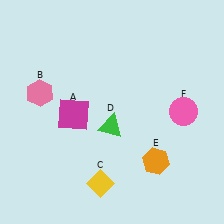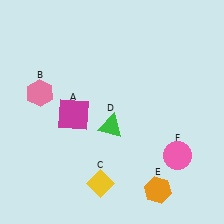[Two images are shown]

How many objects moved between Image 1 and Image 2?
2 objects moved between the two images.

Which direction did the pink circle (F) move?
The pink circle (F) moved down.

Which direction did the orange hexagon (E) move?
The orange hexagon (E) moved down.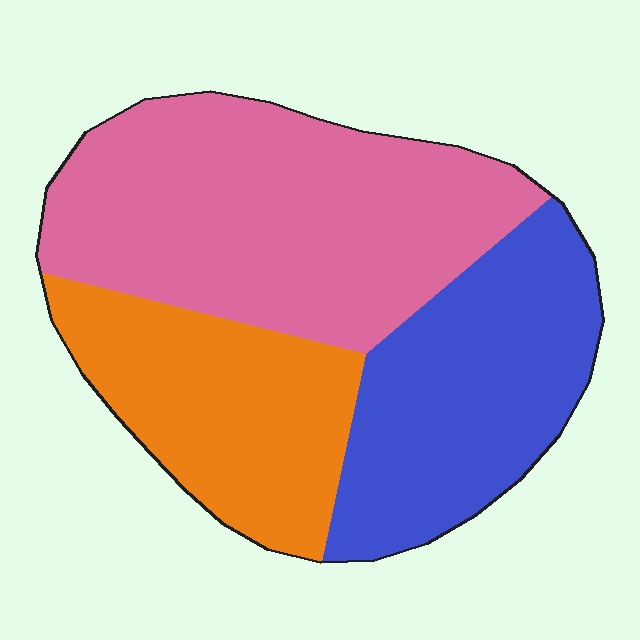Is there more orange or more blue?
Blue.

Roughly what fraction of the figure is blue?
Blue takes up about one third (1/3) of the figure.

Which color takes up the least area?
Orange, at roughly 25%.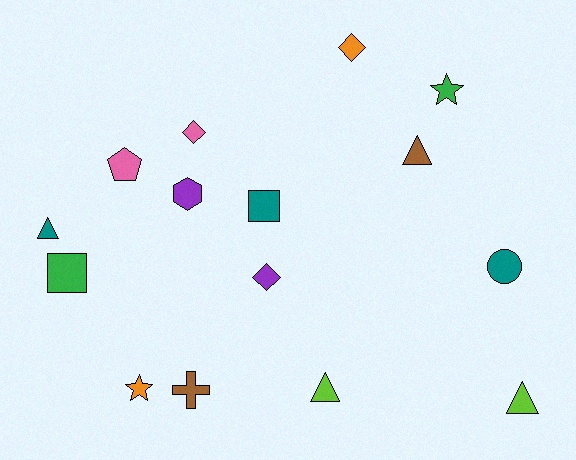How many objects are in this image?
There are 15 objects.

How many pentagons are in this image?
There is 1 pentagon.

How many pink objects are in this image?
There are 2 pink objects.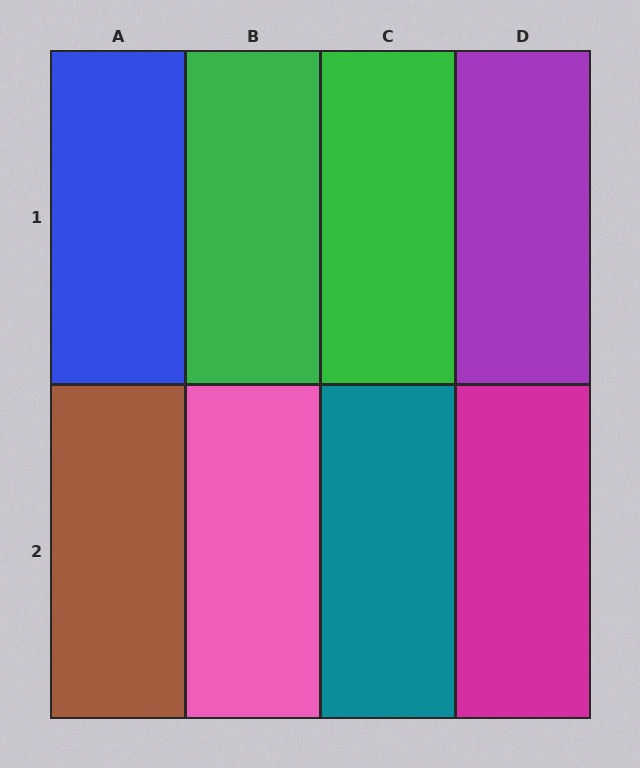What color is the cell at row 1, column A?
Blue.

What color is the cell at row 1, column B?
Green.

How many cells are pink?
1 cell is pink.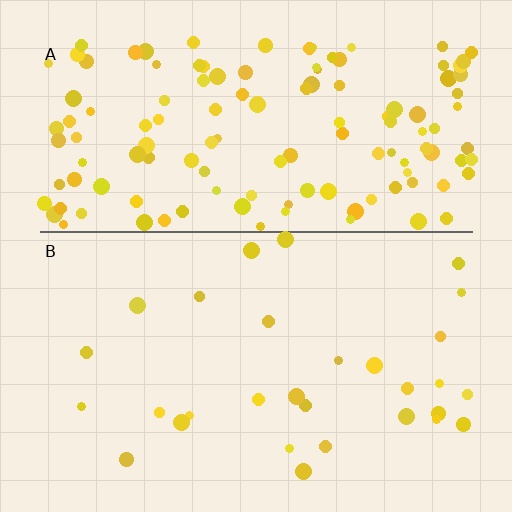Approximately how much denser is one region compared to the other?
Approximately 4.5× — region A over region B.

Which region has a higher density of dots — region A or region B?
A (the top).